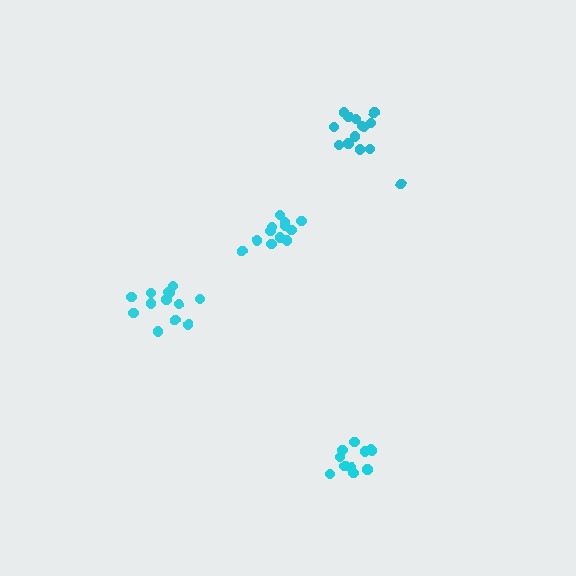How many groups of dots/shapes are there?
There are 4 groups.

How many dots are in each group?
Group 1: 12 dots, Group 2: 14 dots, Group 3: 11 dots, Group 4: 15 dots (52 total).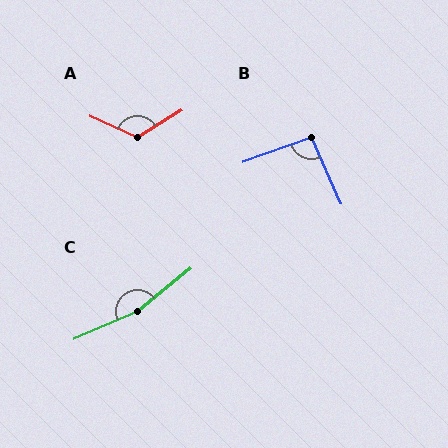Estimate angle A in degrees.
Approximately 124 degrees.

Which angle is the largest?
C, at approximately 164 degrees.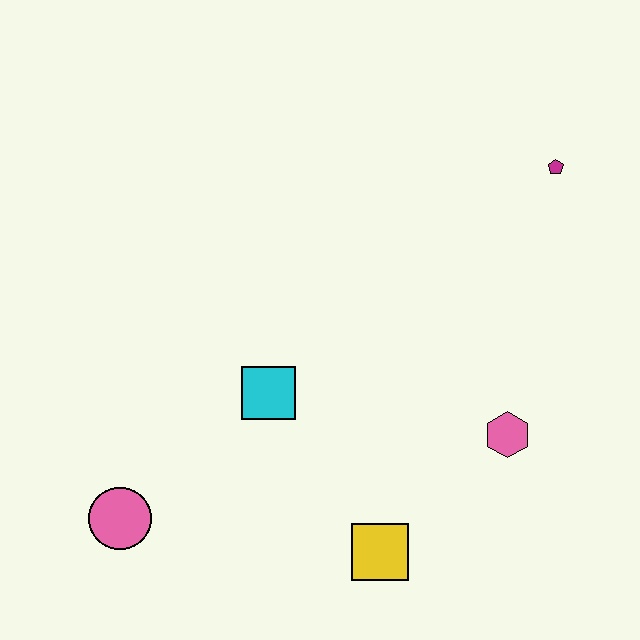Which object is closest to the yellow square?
The pink hexagon is closest to the yellow square.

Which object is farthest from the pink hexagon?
The pink circle is farthest from the pink hexagon.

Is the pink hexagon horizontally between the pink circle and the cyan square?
No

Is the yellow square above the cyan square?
No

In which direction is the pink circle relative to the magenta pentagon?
The pink circle is to the left of the magenta pentagon.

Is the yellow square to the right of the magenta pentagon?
No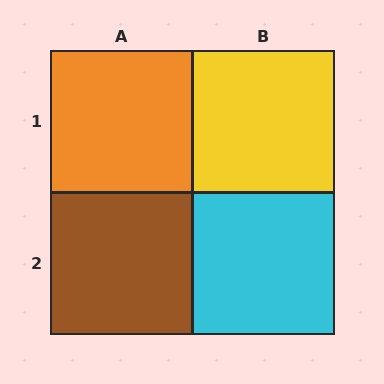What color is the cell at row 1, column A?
Orange.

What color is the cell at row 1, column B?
Yellow.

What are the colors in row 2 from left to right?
Brown, cyan.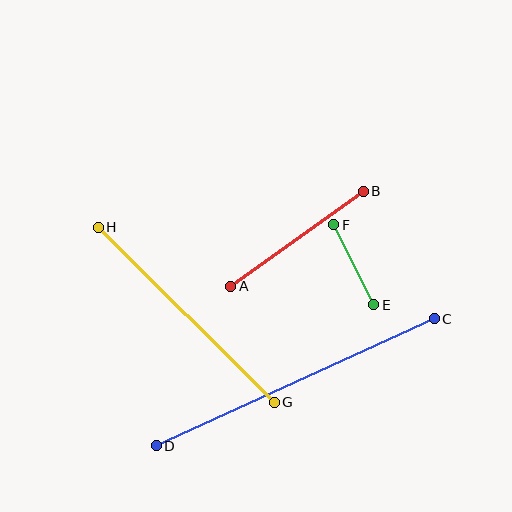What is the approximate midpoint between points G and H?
The midpoint is at approximately (186, 315) pixels.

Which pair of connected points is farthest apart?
Points C and D are farthest apart.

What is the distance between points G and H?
The distance is approximately 248 pixels.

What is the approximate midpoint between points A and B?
The midpoint is at approximately (297, 239) pixels.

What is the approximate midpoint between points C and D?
The midpoint is at approximately (295, 382) pixels.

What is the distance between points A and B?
The distance is approximately 163 pixels.